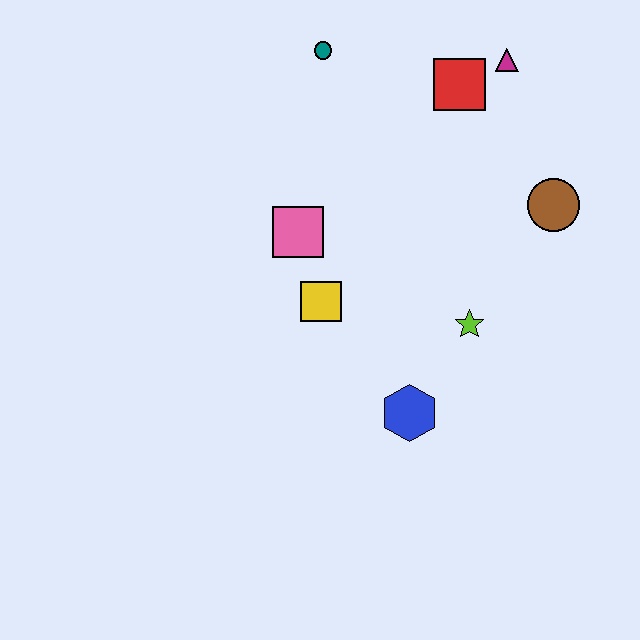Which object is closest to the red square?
The magenta triangle is closest to the red square.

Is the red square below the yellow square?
No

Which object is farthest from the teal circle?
The blue hexagon is farthest from the teal circle.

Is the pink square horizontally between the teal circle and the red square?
No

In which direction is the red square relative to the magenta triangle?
The red square is to the left of the magenta triangle.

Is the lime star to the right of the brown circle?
No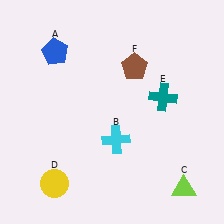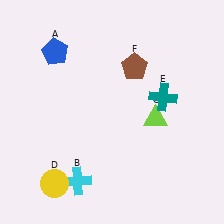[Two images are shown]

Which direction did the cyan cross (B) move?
The cyan cross (B) moved down.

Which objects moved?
The objects that moved are: the cyan cross (B), the lime triangle (C).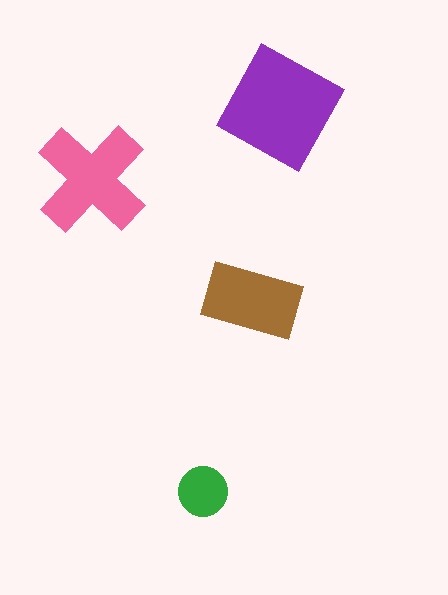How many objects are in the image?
There are 4 objects in the image.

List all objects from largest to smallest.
The purple square, the pink cross, the brown rectangle, the green circle.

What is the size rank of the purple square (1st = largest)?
1st.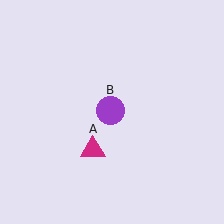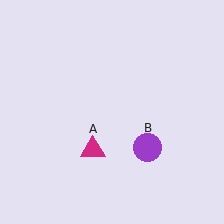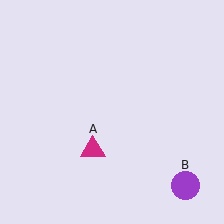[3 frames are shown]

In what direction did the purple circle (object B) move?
The purple circle (object B) moved down and to the right.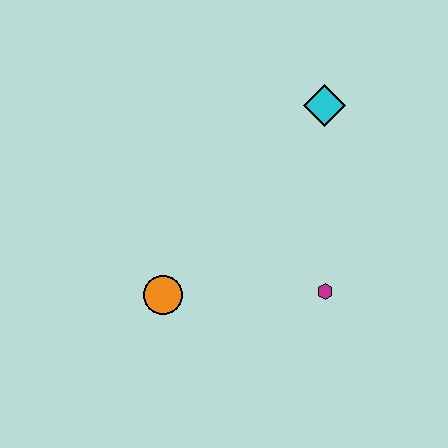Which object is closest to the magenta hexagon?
The orange circle is closest to the magenta hexagon.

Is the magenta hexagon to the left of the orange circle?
No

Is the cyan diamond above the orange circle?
Yes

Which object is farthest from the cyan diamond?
The orange circle is farthest from the cyan diamond.